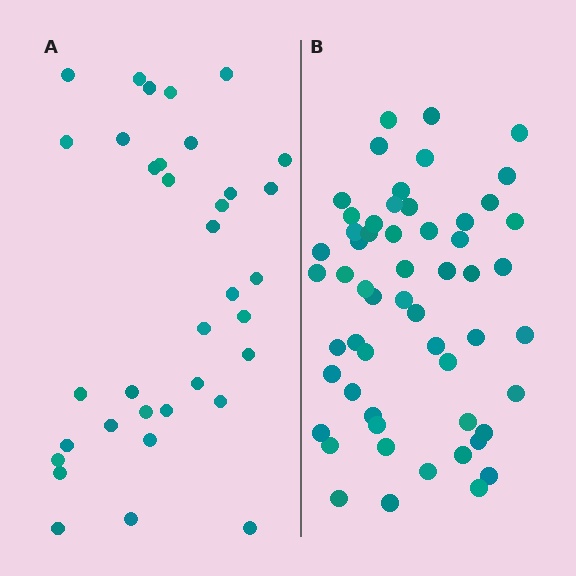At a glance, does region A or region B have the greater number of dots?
Region B (the right region) has more dots.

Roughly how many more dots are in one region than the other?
Region B has approximately 20 more dots than region A.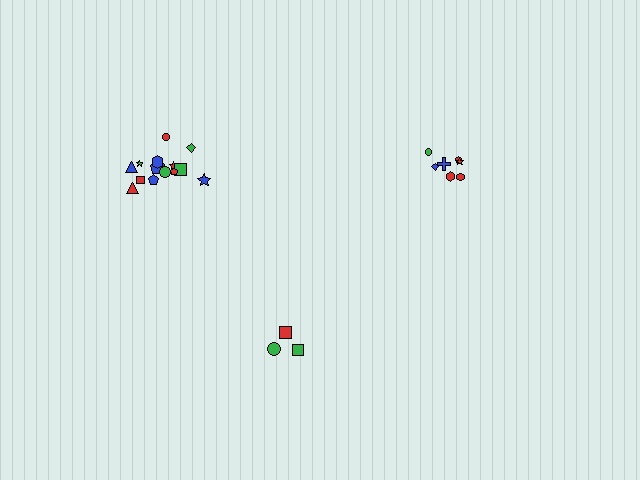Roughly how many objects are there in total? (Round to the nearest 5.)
Roughly 25 objects in total.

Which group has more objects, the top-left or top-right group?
The top-left group.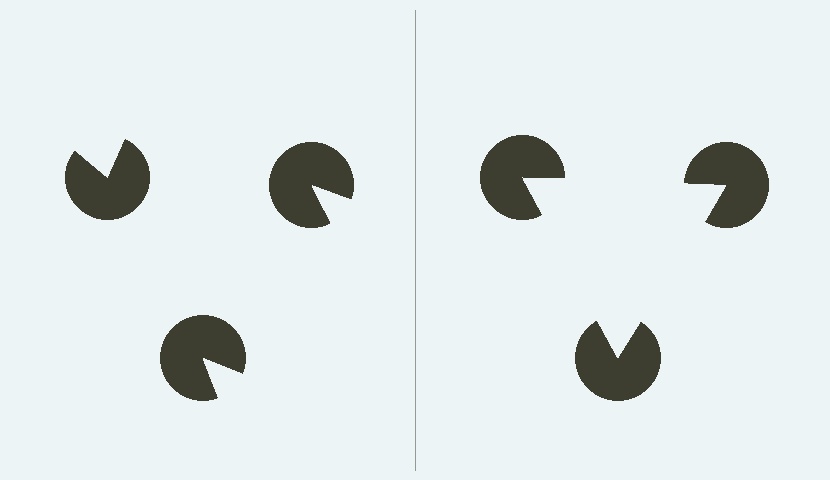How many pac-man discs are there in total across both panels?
6 — 3 on each side.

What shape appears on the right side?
An illusory triangle.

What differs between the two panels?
The pac-man discs are positioned identically on both sides; only the wedge orientations differ. On the right they align to a triangle; on the left they are misaligned.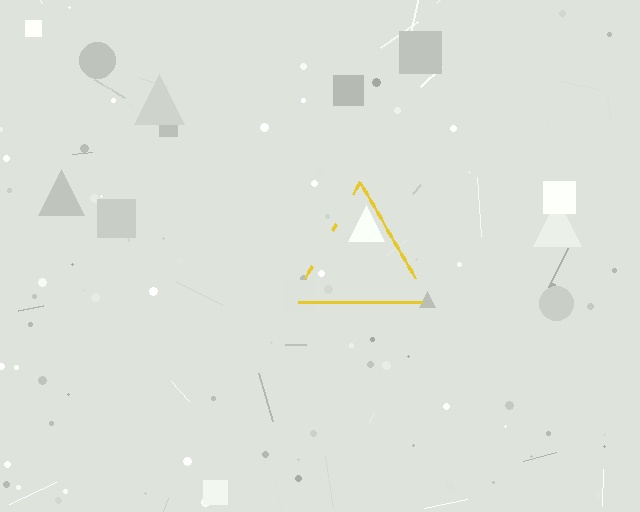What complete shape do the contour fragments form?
The contour fragments form a triangle.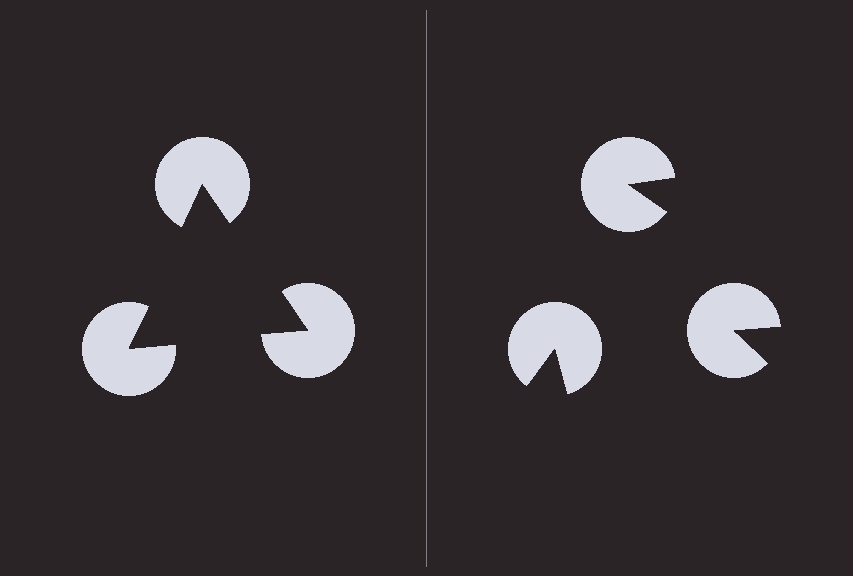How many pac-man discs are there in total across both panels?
6 — 3 on each side.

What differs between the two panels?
The pac-man discs are positioned identically on both sides; only the wedge orientations differ. On the left they align to a triangle; on the right they are misaligned.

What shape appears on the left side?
An illusory triangle.